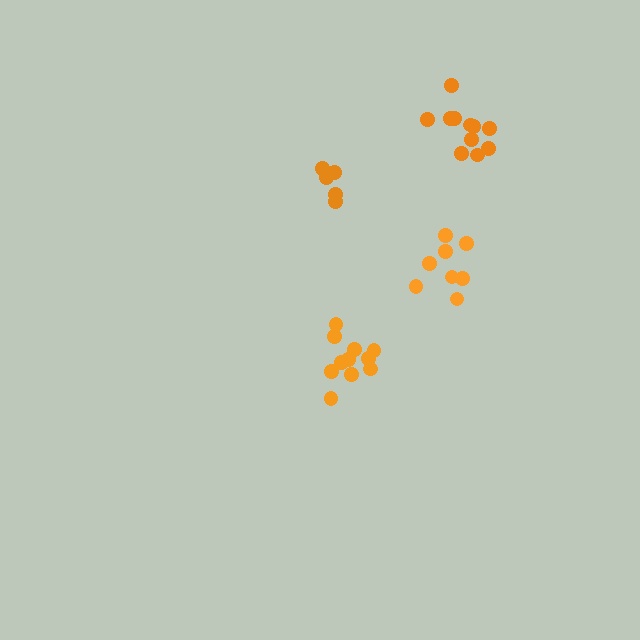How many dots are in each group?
Group 1: 8 dots, Group 2: 5 dots, Group 3: 11 dots, Group 4: 11 dots (35 total).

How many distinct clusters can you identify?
There are 4 distinct clusters.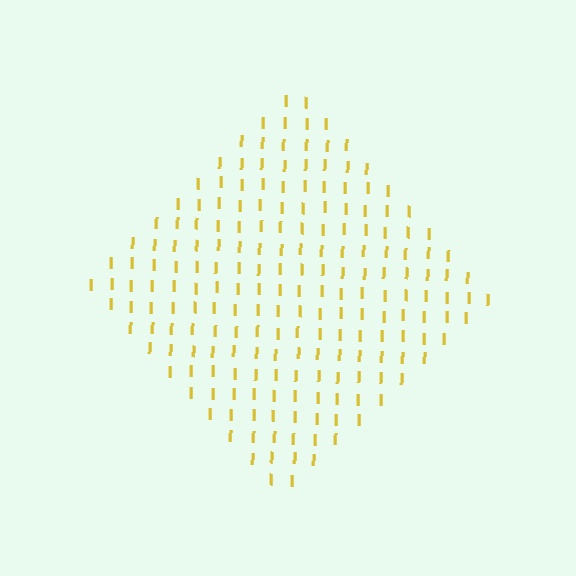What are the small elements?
The small elements are letter I's.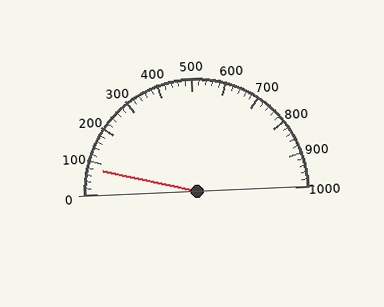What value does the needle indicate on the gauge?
The needle indicates approximately 80.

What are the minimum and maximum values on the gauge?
The gauge ranges from 0 to 1000.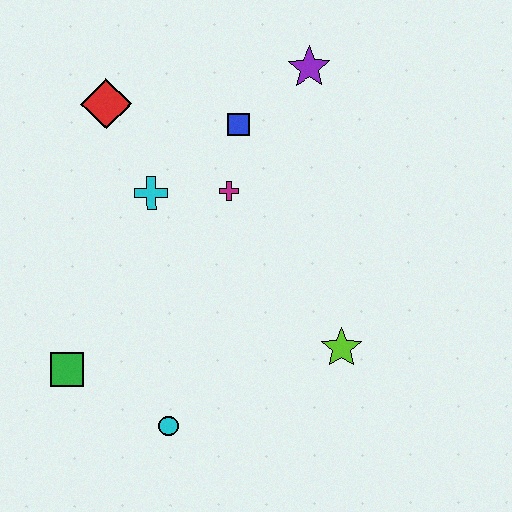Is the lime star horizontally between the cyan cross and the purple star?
No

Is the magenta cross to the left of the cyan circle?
No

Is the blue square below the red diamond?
Yes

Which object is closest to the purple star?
The blue square is closest to the purple star.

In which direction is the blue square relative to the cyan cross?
The blue square is to the right of the cyan cross.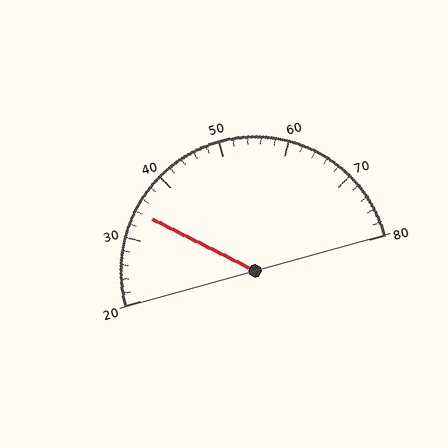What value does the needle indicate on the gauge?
The needle indicates approximately 34.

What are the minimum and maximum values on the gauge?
The gauge ranges from 20 to 80.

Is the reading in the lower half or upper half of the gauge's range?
The reading is in the lower half of the range (20 to 80).